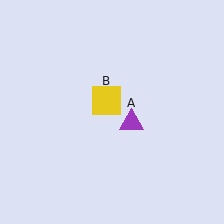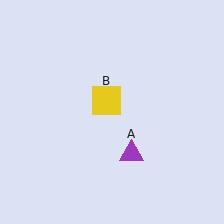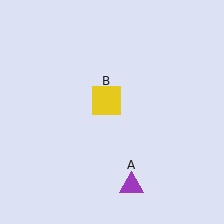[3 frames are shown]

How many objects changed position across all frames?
1 object changed position: purple triangle (object A).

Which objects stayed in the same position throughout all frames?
Yellow square (object B) remained stationary.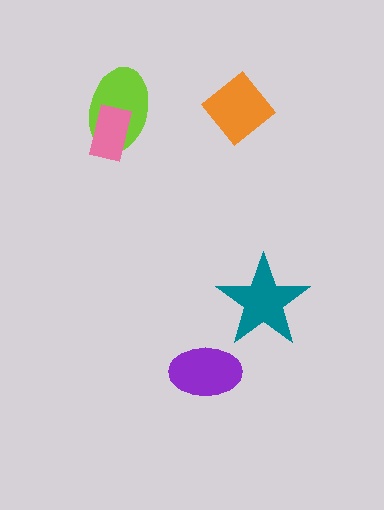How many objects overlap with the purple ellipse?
0 objects overlap with the purple ellipse.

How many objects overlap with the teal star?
0 objects overlap with the teal star.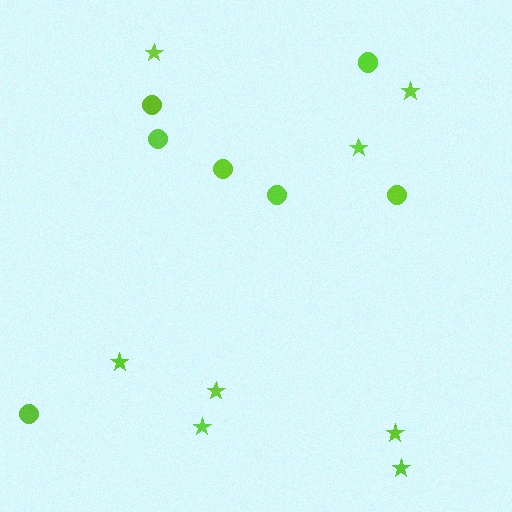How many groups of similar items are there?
There are 2 groups: one group of circles (7) and one group of stars (8).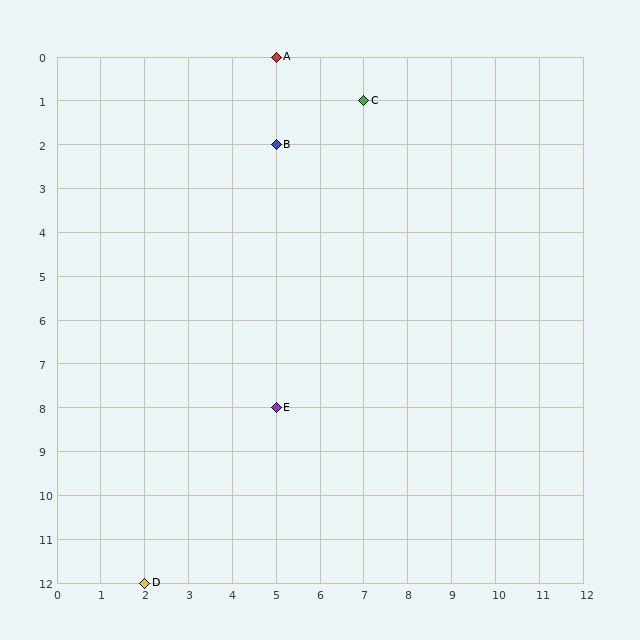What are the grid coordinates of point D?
Point D is at grid coordinates (2, 12).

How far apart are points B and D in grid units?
Points B and D are 3 columns and 10 rows apart (about 10.4 grid units diagonally).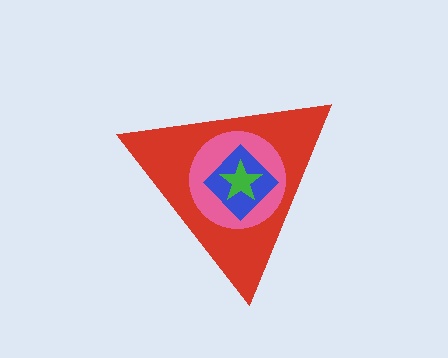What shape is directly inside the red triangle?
The pink circle.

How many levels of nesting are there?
4.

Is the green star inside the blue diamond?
Yes.